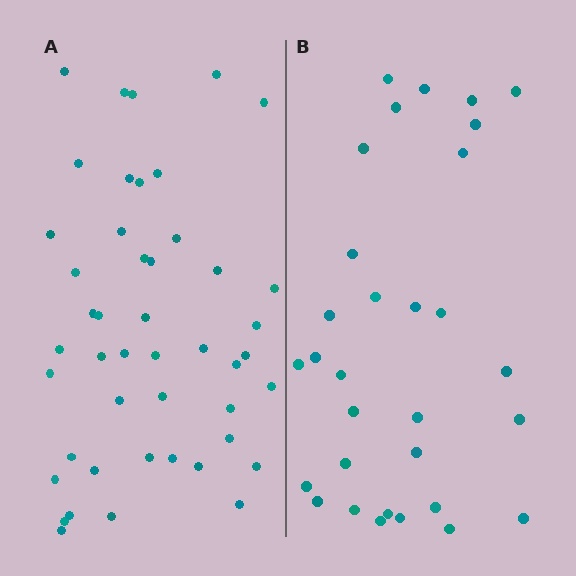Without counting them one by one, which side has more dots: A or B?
Region A (the left region) has more dots.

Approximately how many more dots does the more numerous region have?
Region A has approximately 15 more dots than region B.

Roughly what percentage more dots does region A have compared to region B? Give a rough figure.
About 50% more.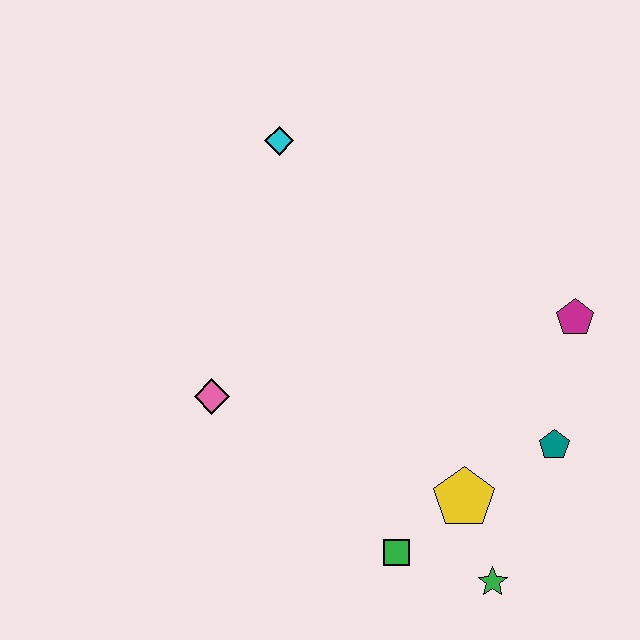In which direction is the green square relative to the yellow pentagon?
The green square is to the left of the yellow pentagon.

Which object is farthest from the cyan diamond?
The green star is farthest from the cyan diamond.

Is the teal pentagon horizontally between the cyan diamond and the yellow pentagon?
No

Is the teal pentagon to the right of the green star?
Yes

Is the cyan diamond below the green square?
No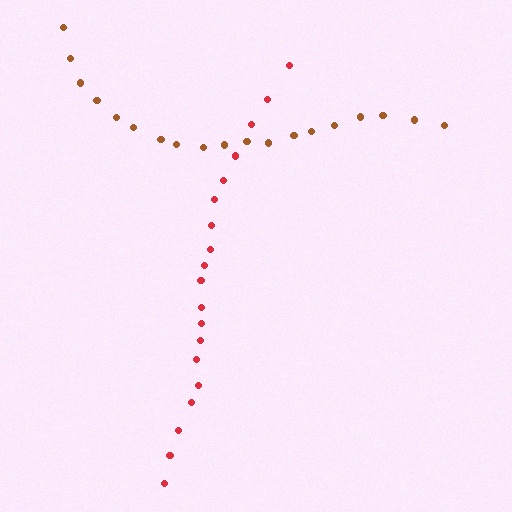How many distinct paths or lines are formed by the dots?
There are 2 distinct paths.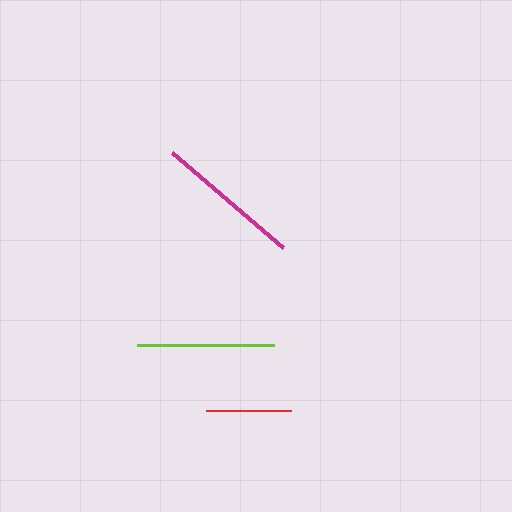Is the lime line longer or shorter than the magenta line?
The magenta line is longer than the lime line.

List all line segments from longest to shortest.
From longest to shortest: magenta, lime, red.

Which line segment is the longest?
The magenta line is the longest at approximately 146 pixels.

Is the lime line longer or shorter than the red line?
The lime line is longer than the red line.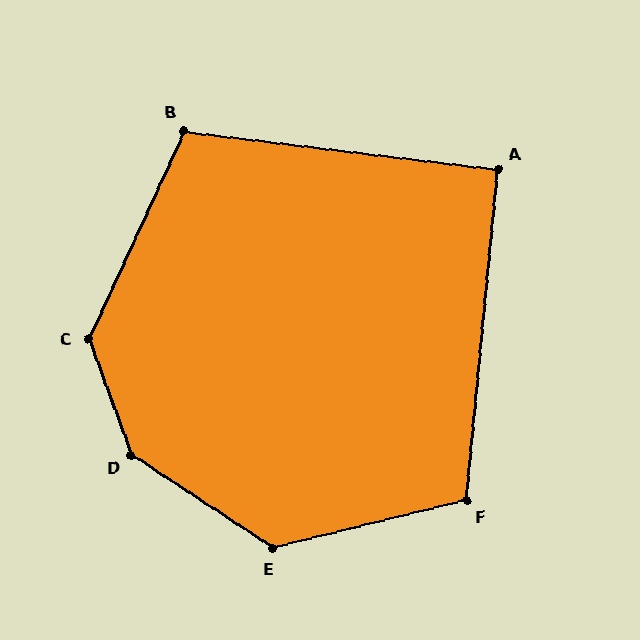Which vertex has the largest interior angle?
D, at approximately 143 degrees.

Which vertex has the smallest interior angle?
A, at approximately 92 degrees.